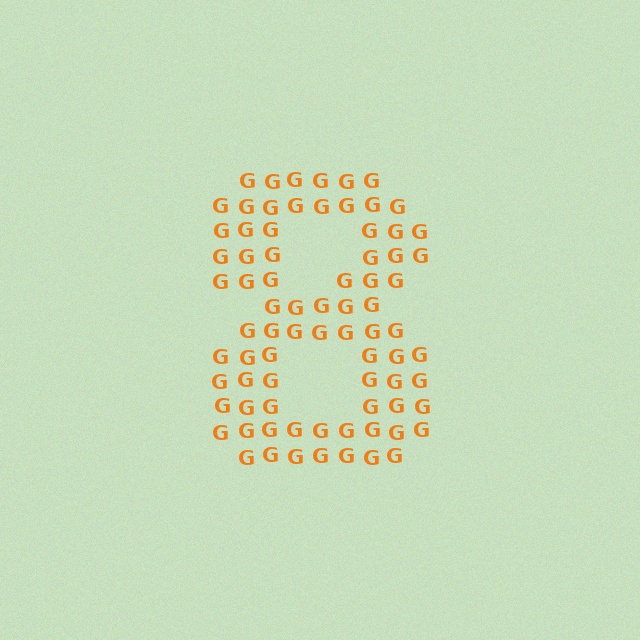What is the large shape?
The large shape is the digit 8.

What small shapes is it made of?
It is made of small letter G's.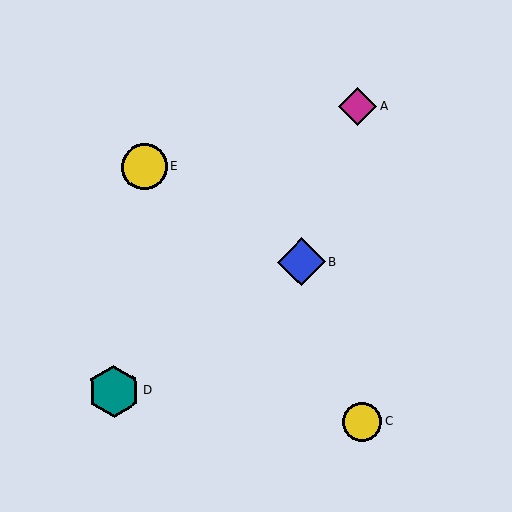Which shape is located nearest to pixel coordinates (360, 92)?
The magenta diamond (labeled A) at (358, 106) is nearest to that location.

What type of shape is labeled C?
Shape C is a yellow circle.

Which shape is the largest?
The teal hexagon (labeled D) is the largest.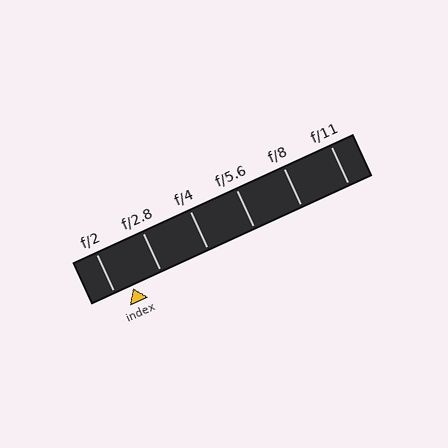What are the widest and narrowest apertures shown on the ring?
The widest aperture shown is f/2 and the narrowest is f/11.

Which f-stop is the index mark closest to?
The index mark is closest to f/2.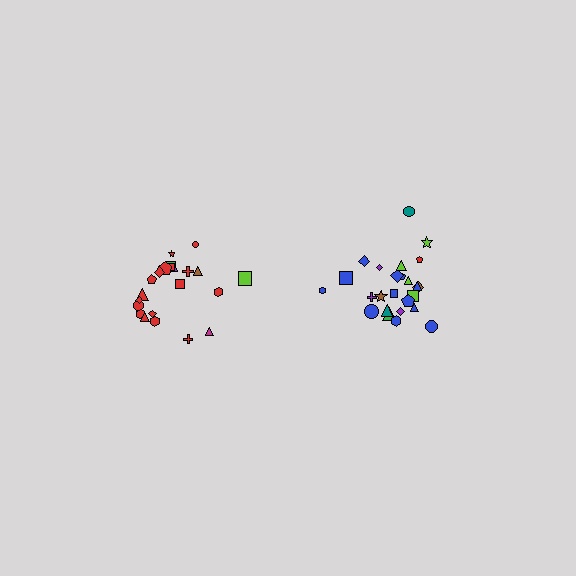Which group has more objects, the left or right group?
The right group.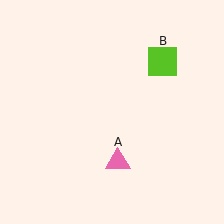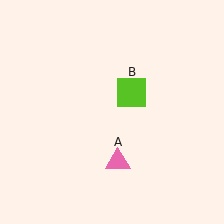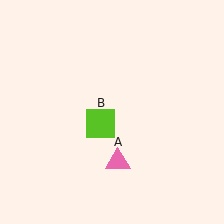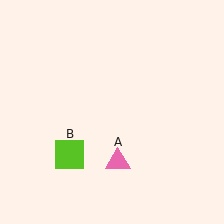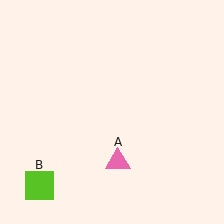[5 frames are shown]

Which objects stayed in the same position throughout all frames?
Pink triangle (object A) remained stationary.